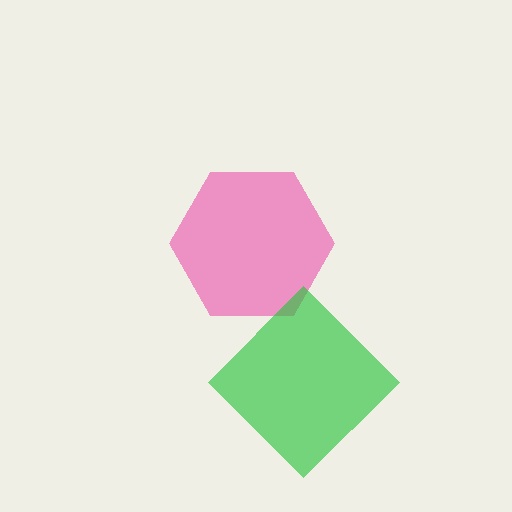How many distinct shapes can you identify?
There are 2 distinct shapes: a pink hexagon, a green diamond.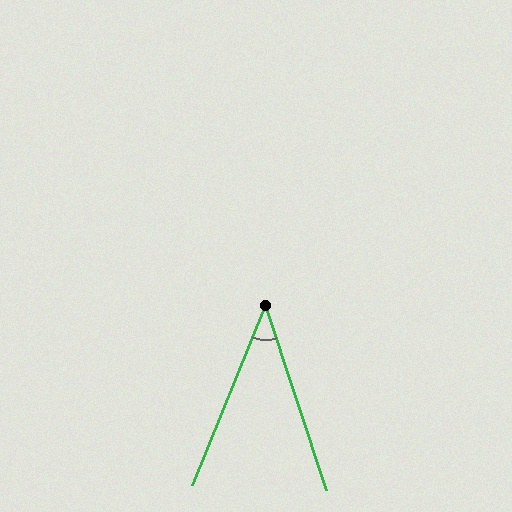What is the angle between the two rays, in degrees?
Approximately 40 degrees.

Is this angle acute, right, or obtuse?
It is acute.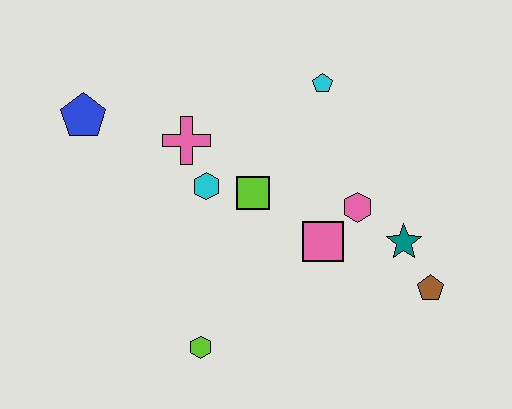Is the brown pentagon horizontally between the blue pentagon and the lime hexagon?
No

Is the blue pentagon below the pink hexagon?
No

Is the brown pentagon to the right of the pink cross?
Yes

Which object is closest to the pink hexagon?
The pink square is closest to the pink hexagon.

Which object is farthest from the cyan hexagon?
The brown pentagon is farthest from the cyan hexagon.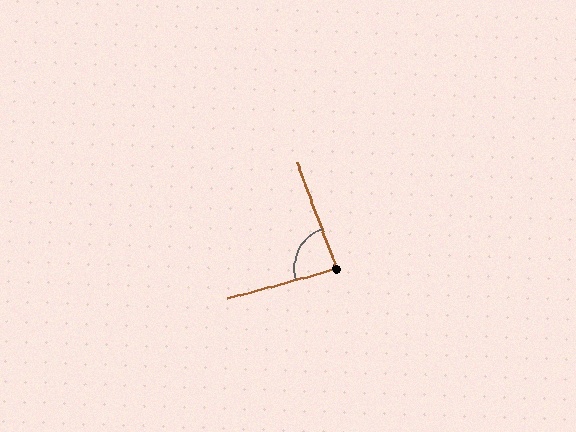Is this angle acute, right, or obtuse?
It is approximately a right angle.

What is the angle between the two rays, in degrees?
Approximately 85 degrees.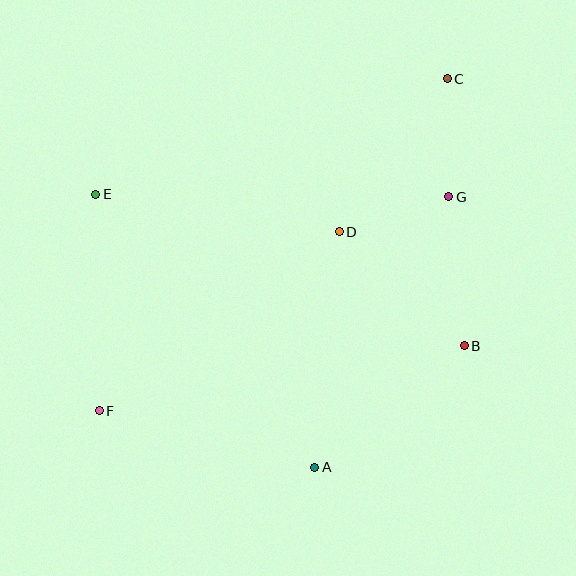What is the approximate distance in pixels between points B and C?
The distance between B and C is approximately 268 pixels.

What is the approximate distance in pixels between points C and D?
The distance between C and D is approximately 188 pixels.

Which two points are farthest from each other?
Points C and F are farthest from each other.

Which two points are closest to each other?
Points D and G are closest to each other.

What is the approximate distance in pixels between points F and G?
The distance between F and G is approximately 410 pixels.